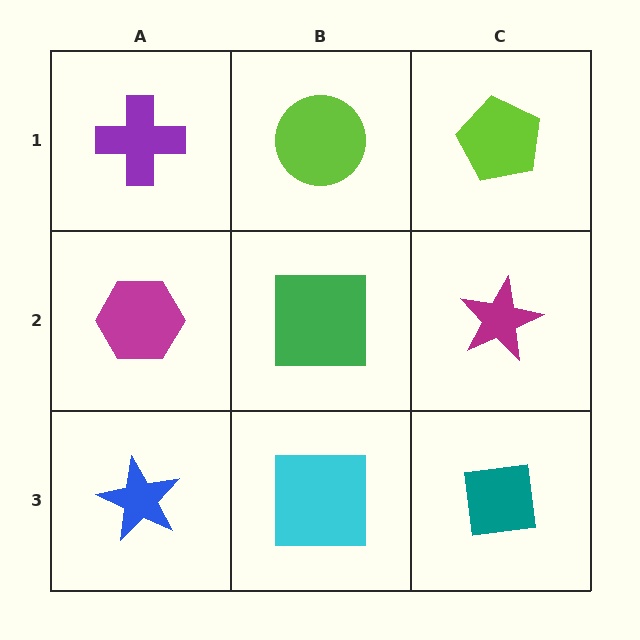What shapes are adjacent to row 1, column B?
A green square (row 2, column B), a purple cross (row 1, column A), a lime pentagon (row 1, column C).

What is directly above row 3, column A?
A magenta hexagon.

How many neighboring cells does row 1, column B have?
3.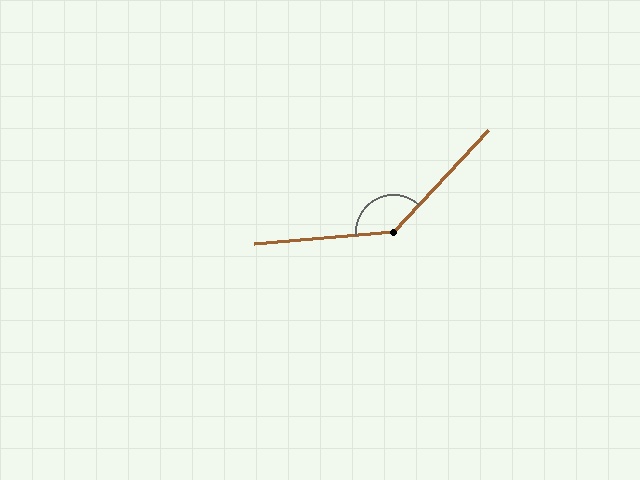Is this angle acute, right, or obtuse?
It is obtuse.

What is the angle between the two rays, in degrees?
Approximately 138 degrees.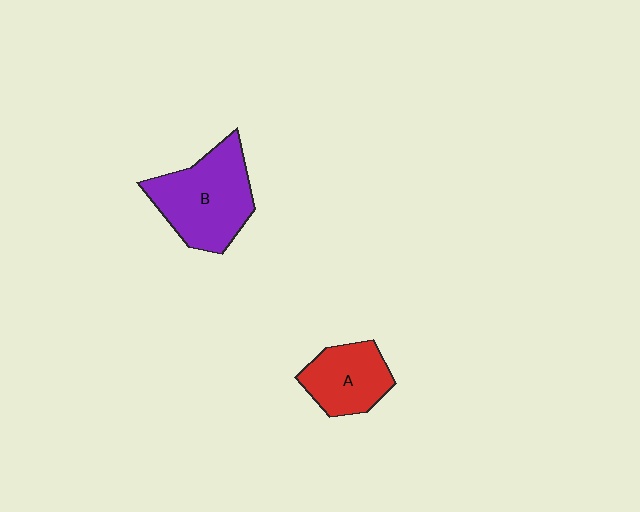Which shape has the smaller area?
Shape A (red).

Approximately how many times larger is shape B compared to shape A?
Approximately 1.5 times.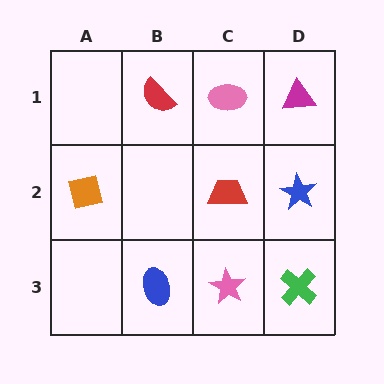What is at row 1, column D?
A magenta triangle.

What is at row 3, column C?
A pink star.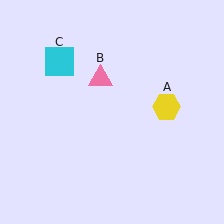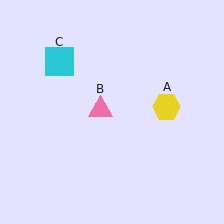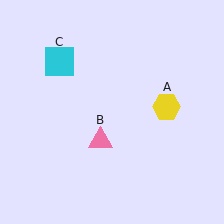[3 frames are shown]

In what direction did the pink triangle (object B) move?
The pink triangle (object B) moved down.